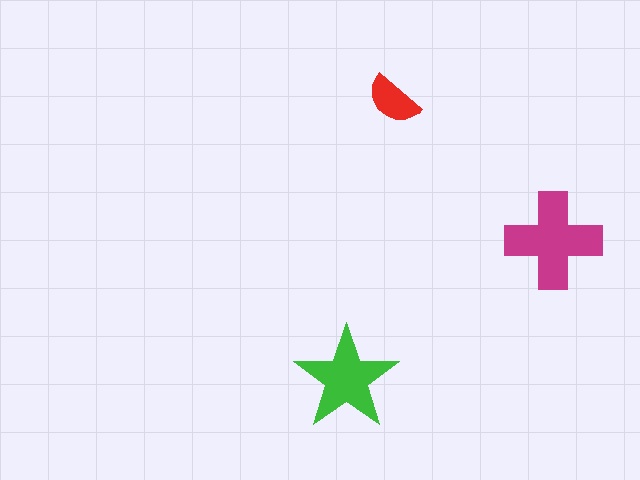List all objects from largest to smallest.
The magenta cross, the green star, the red semicircle.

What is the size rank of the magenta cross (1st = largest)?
1st.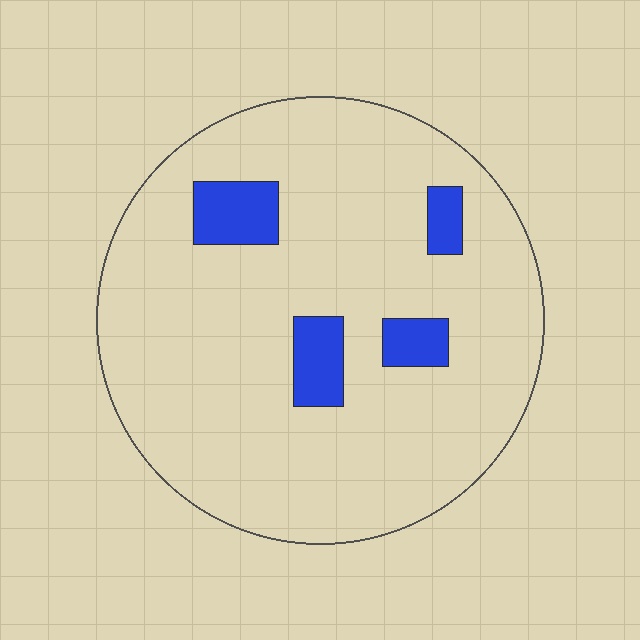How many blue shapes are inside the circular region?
4.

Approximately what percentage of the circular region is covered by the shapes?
Approximately 10%.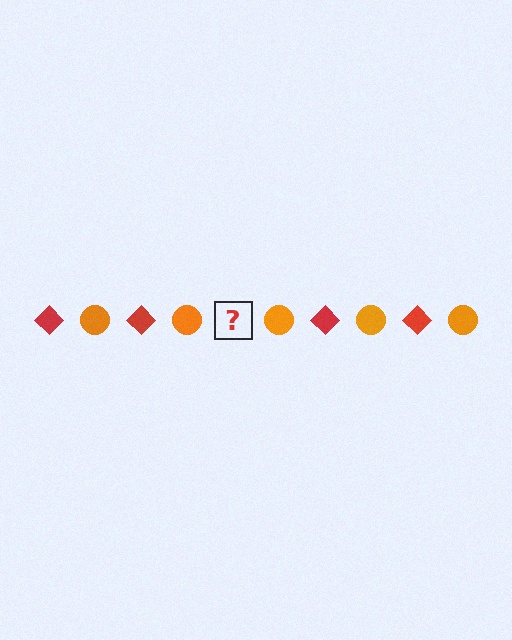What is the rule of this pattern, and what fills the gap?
The rule is that the pattern alternates between red diamond and orange circle. The gap should be filled with a red diamond.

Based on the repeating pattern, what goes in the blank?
The blank should be a red diamond.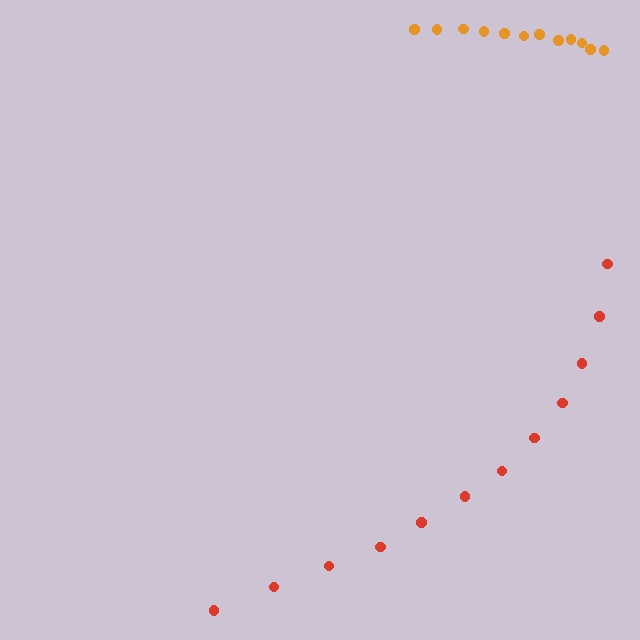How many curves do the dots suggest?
There are 2 distinct paths.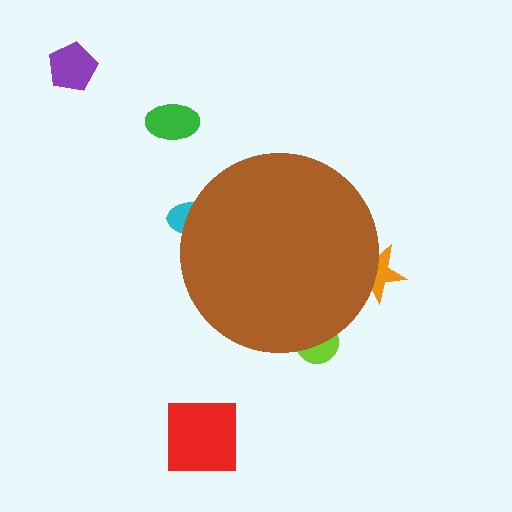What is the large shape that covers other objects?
A brown circle.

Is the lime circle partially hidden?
Yes, the lime circle is partially hidden behind the brown circle.